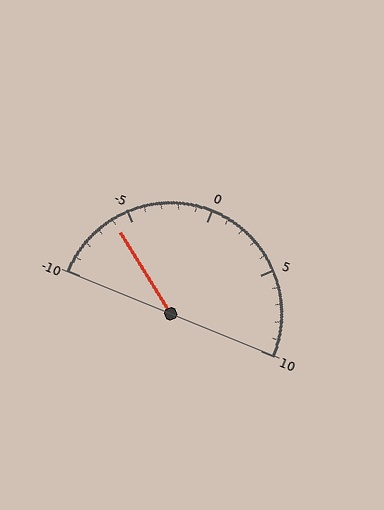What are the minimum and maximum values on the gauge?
The gauge ranges from -10 to 10.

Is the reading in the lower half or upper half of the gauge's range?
The reading is in the lower half of the range (-10 to 10).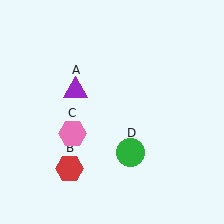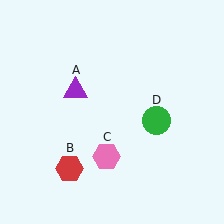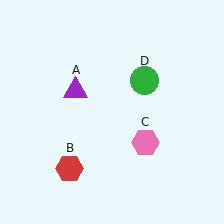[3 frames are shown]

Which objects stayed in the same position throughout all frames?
Purple triangle (object A) and red hexagon (object B) remained stationary.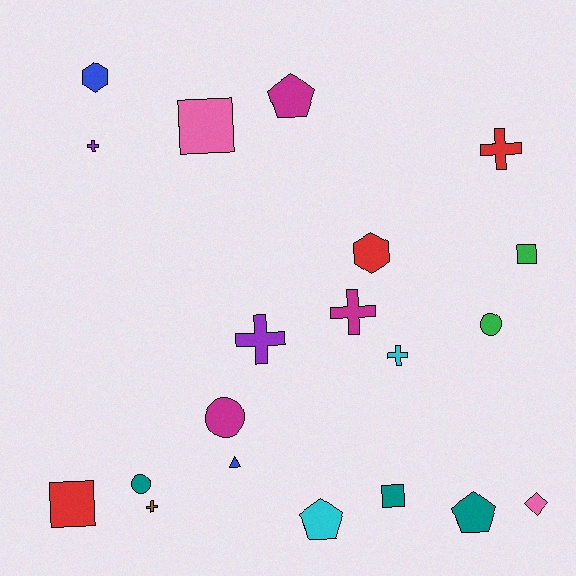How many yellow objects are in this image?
There are no yellow objects.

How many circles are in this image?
There are 3 circles.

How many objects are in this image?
There are 20 objects.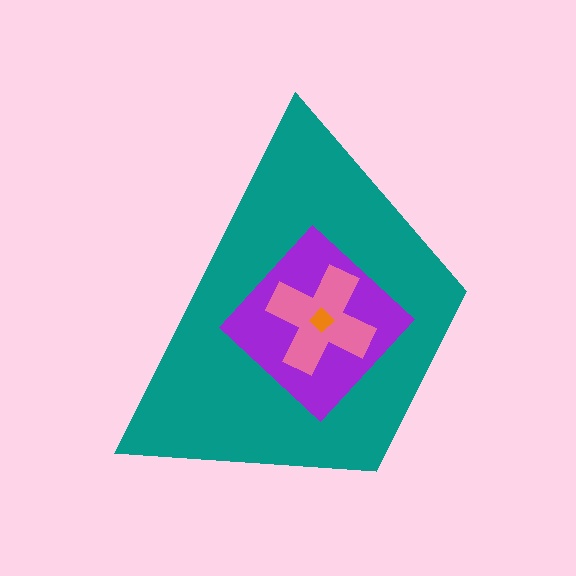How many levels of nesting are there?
4.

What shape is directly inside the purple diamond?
The pink cross.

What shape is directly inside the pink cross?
The orange diamond.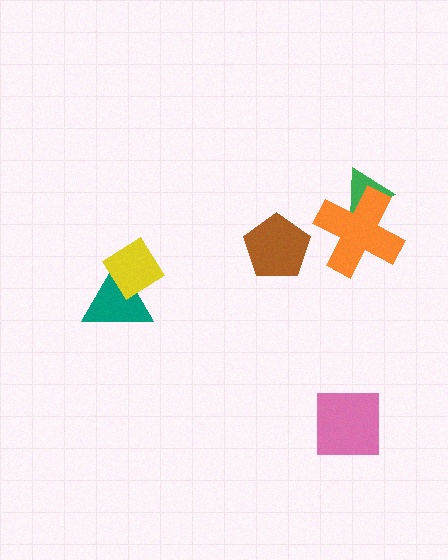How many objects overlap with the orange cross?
1 object overlaps with the orange cross.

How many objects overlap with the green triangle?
1 object overlaps with the green triangle.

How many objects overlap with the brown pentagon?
0 objects overlap with the brown pentagon.